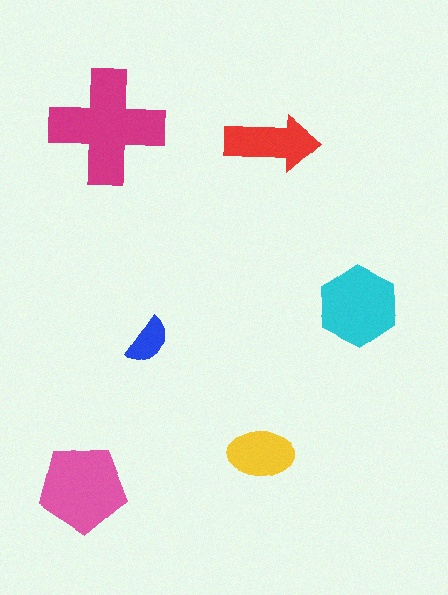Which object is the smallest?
The blue semicircle.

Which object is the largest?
The magenta cross.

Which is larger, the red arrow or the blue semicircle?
The red arrow.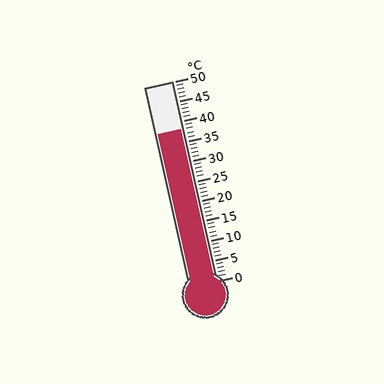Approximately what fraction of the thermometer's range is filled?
The thermometer is filled to approximately 75% of its range.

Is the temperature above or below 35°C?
The temperature is above 35°C.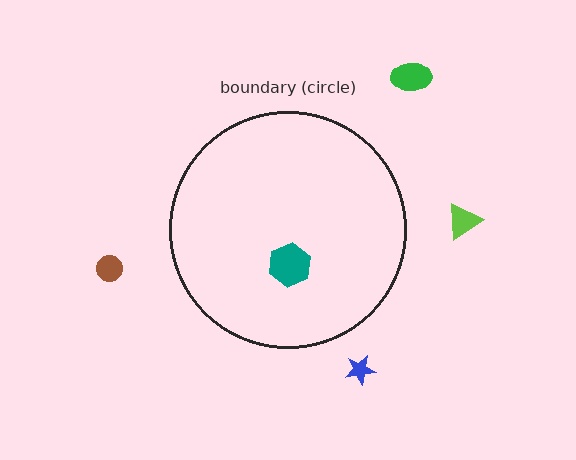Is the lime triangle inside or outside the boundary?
Outside.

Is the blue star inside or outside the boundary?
Outside.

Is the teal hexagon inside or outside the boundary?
Inside.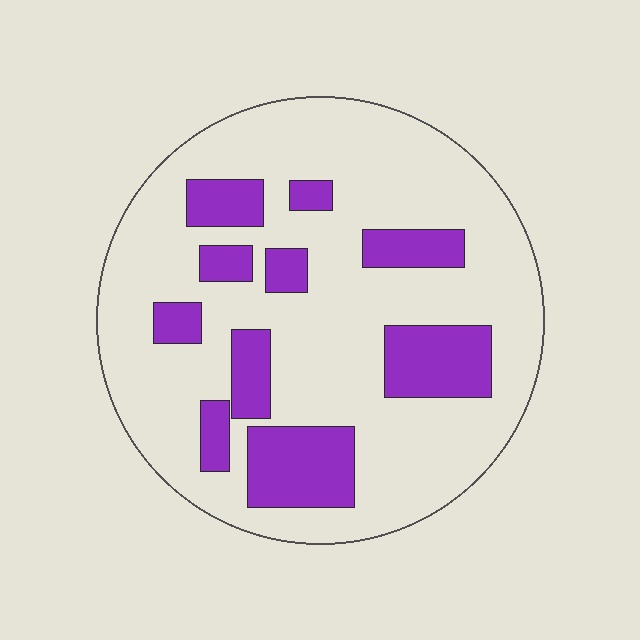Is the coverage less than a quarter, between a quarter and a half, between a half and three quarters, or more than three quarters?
Less than a quarter.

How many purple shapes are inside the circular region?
10.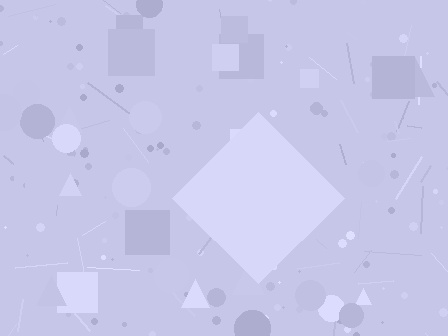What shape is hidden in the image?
A diamond is hidden in the image.